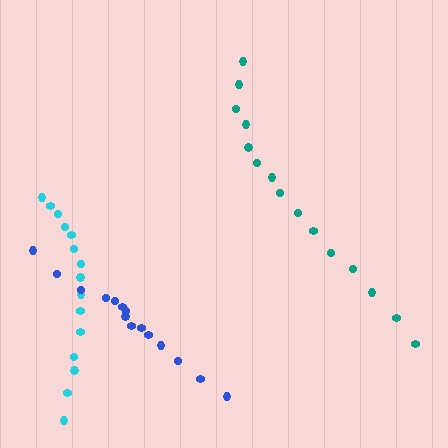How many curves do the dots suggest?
There are 3 distinct paths.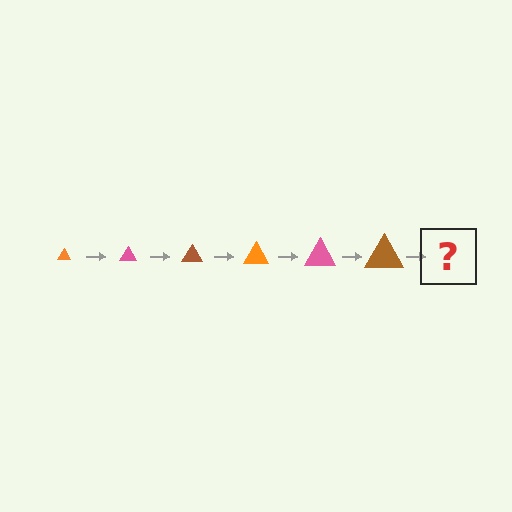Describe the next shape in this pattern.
It should be an orange triangle, larger than the previous one.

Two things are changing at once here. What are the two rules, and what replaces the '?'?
The two rules are that the triangle grows larger each step and the color cycles through orange, pink, and brown. The '?' should be an orange triangle, larger than the previous one.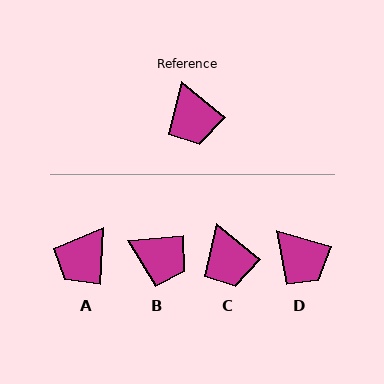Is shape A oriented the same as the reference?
No, it is off by about 54 degrees.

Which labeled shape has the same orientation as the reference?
C.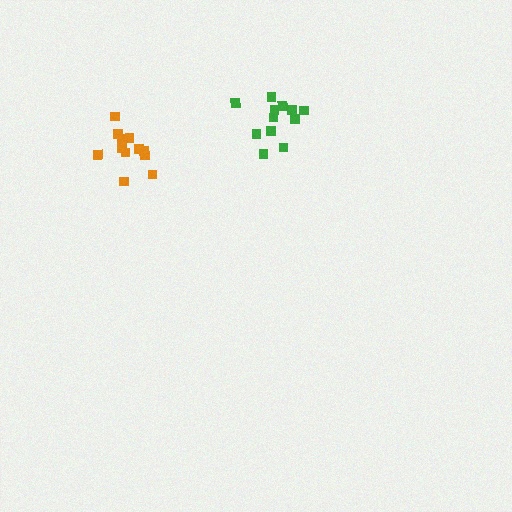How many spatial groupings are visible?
There are 2 spatial groupings.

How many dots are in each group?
Group 1: 12 dots, Group 2: 12 dots (24 total).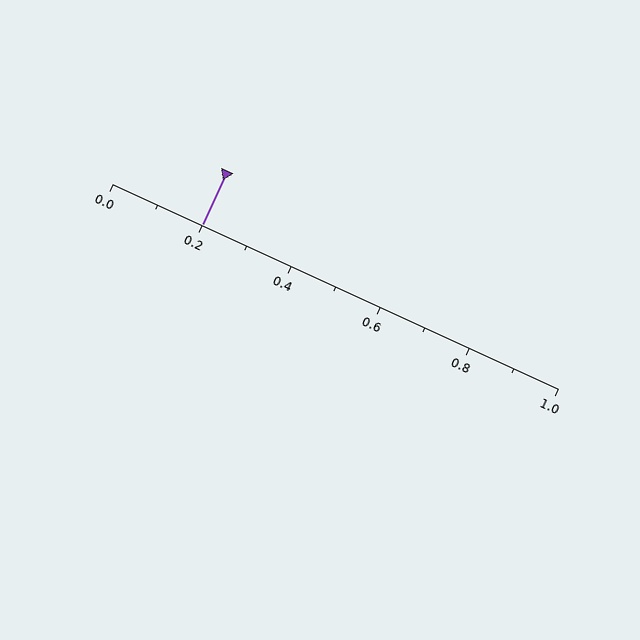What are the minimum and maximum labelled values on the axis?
The axis runs from 0.0 to 1.0.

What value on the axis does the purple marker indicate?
The marker indicates approximately 0.2.